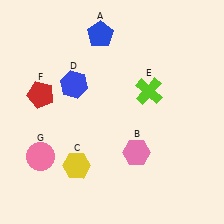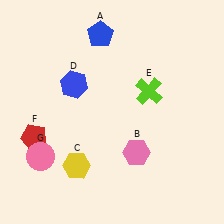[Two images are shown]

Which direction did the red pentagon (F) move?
The red pentagon (F) moved down.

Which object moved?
The red pentagon (F) moved down.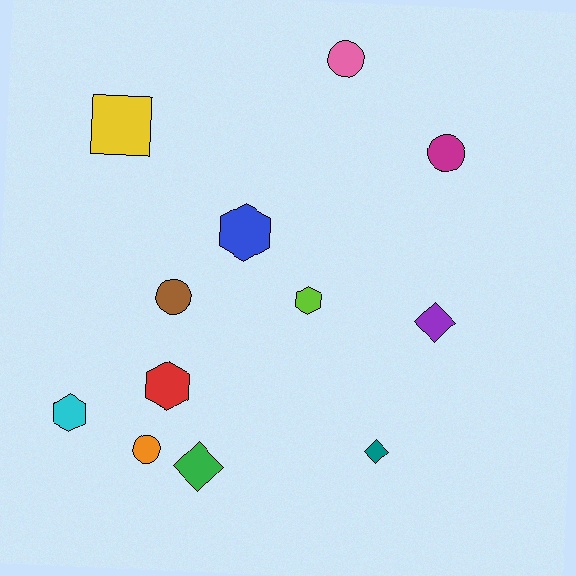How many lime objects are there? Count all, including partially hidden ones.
There is 1 lime object.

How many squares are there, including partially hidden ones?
There is 1 square.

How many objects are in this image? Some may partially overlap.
There are 12 objects.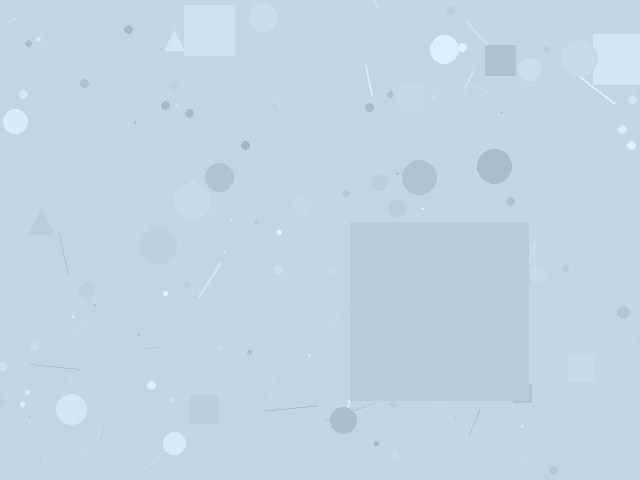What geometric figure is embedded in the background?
A square is embedded in the background.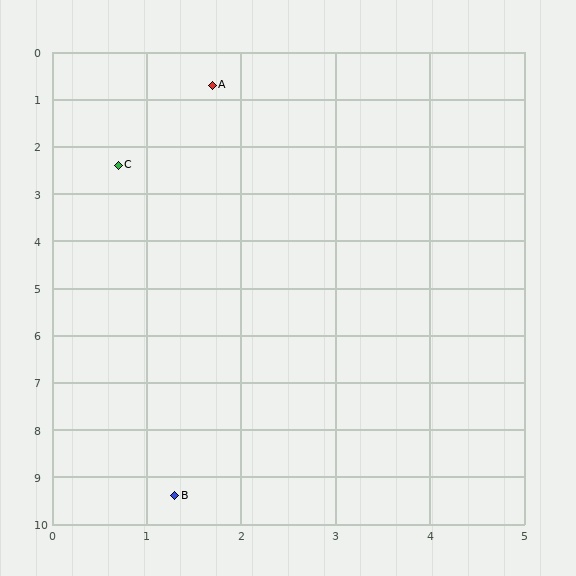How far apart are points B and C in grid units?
Points B and C are about 7.0 grid units apart.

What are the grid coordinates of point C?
Point C is at approximately (0.7, 2.4).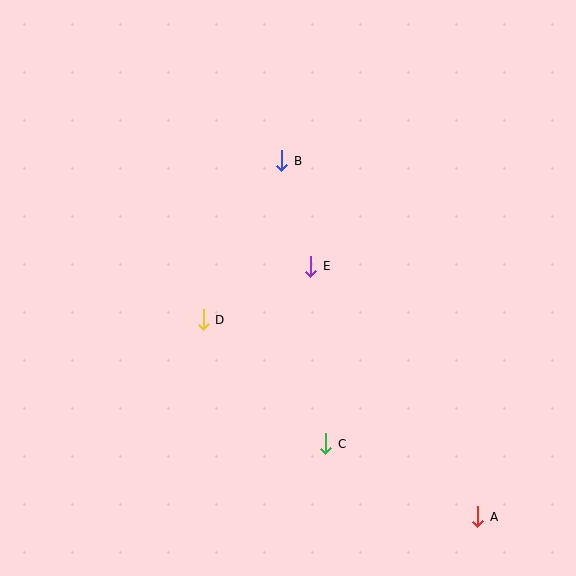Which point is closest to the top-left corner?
Point B is closest to the top-left corner.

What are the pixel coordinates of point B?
Point B is at (282, 161).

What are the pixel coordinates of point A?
Point A is at (478, 517).